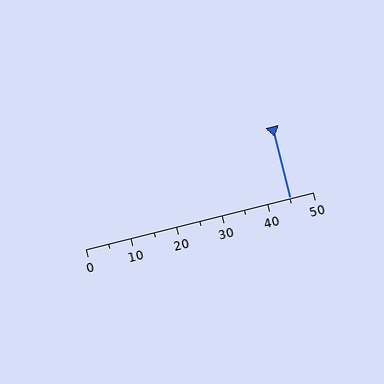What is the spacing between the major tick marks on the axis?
The major ticks are spaced 10 apart.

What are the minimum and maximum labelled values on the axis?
The axis runs from 0 to 50.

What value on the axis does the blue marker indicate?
The marker indicates approximately 45.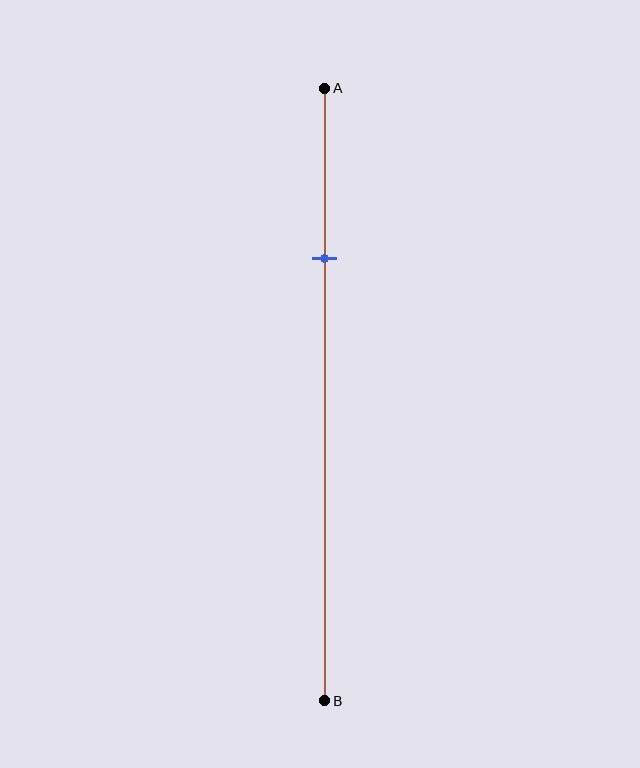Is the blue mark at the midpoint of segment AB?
No, the mark is at about 30% from A, not at the 50% midpoint.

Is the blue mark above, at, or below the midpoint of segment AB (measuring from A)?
The blue mark is above the midpoint of segment AB.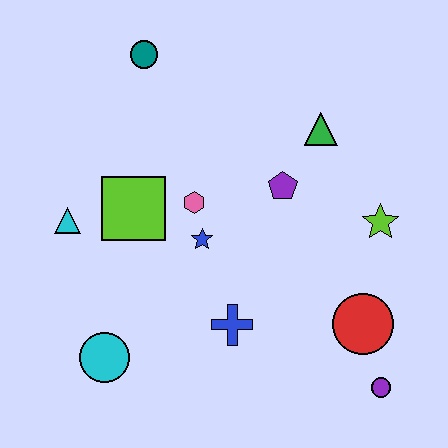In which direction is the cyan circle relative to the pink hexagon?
The cyan circle is below the pink hexagon.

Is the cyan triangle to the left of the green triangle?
Yes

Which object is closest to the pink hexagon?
The blue star is closest to the pink hexagon.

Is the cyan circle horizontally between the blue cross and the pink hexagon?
No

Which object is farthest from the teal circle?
The purple circle is farthest from the teal circle.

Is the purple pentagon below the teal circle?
Yes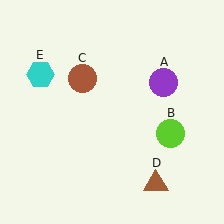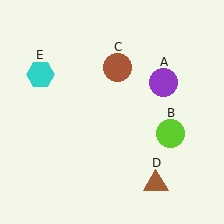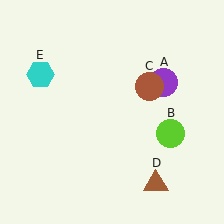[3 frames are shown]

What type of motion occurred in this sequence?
The brown circle (object C) rotated clockwise around the center of the scene.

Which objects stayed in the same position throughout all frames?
Purple circle (object A) and lime circle (object B) and brown triangle (object D) and cyan hexagon (object E) remained stationary.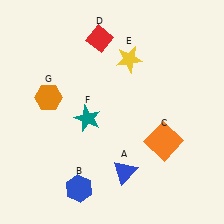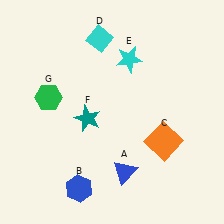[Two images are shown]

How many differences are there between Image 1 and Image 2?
There are 3 differences between the two images.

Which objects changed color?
D changed from red to cyan. E changed from yellow to cyan. G changed from orange to green.